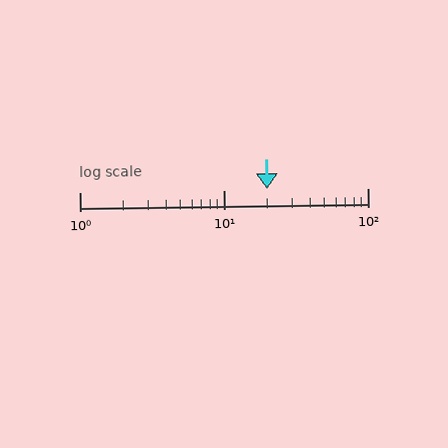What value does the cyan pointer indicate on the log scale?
The pointer indicates approximately 20.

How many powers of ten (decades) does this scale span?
The scale spans 2 decades, from 1 to 100.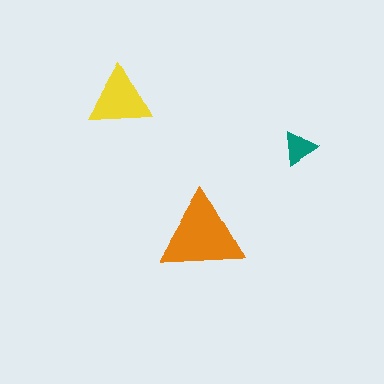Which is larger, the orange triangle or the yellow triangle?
The orange one.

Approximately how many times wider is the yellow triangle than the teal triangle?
About 2 times wider.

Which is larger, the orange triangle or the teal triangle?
The orange one.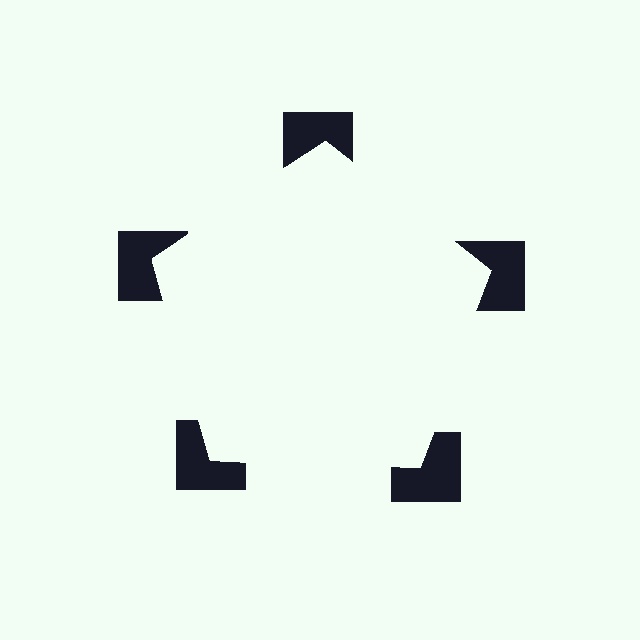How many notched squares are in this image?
There are 5 — one at each vertex of the illusory pentagon.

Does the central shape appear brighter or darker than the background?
It typically appears slightly brighter than the background, even though no actual brightness change is drawn.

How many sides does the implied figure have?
5 sides.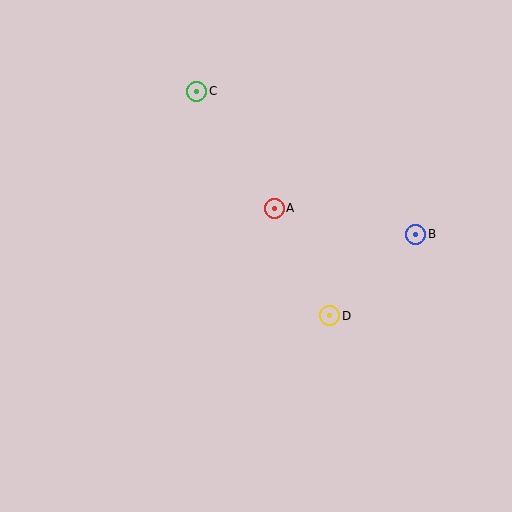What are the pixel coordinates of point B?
Point B is at (415, 234).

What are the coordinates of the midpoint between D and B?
The midpoint between D and B is at (373, 275).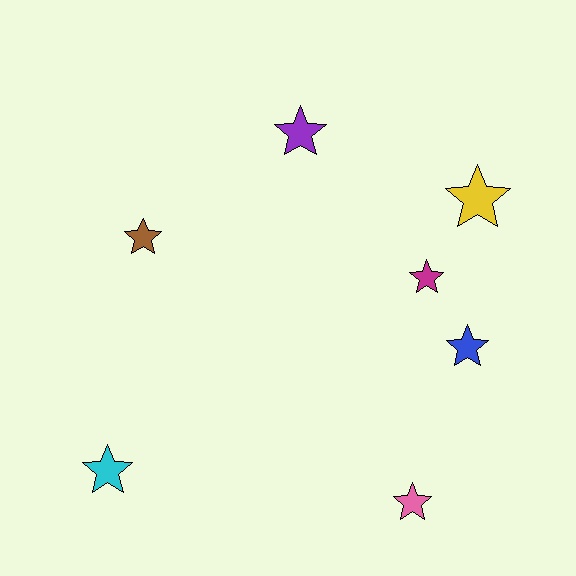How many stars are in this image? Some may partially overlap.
There are 7 stars.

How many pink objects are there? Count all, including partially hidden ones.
There is 1 pink object.